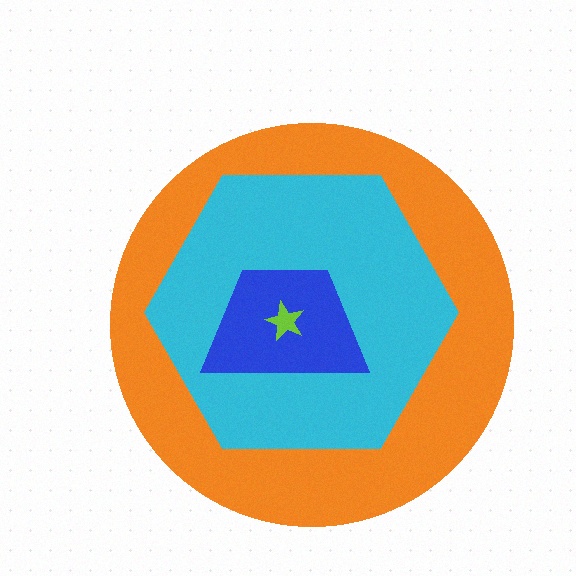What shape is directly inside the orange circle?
The cyan hexagon.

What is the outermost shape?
The orange circle.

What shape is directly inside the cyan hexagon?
The blue trapezoid.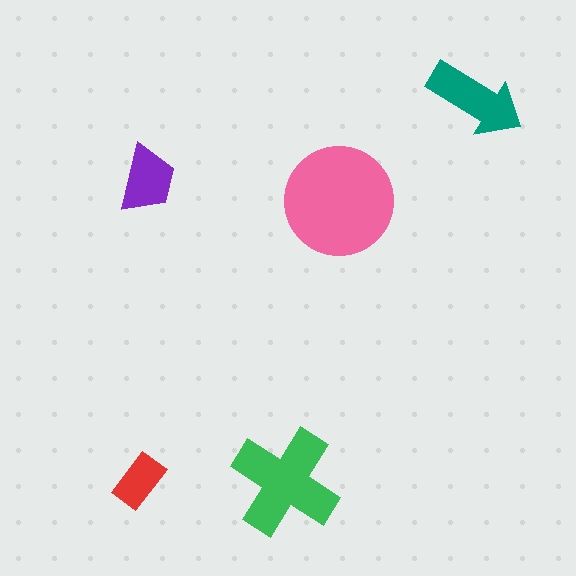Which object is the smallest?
The red rectangle.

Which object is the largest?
The pink circle.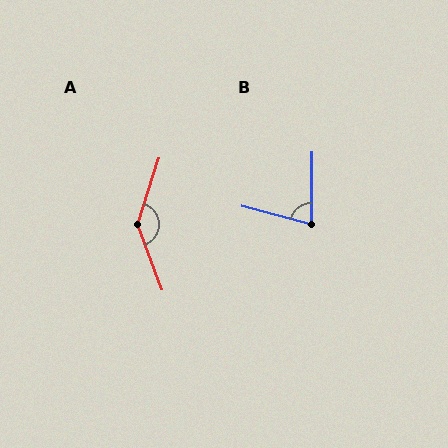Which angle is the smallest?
B, at approximately 75 degrees.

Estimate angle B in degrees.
Approximately 75 degrees.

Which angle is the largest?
A, at approximately 142 degrees.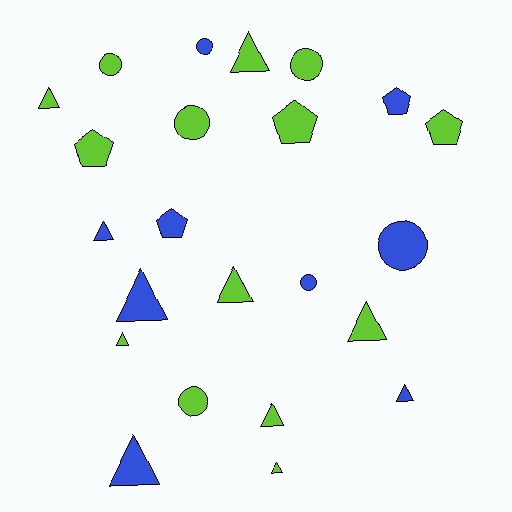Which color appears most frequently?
Lime, with 14 objects.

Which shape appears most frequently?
Triangle, with 11 objects.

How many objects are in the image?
There are 23 objects.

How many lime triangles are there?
There are 7 lime triangles.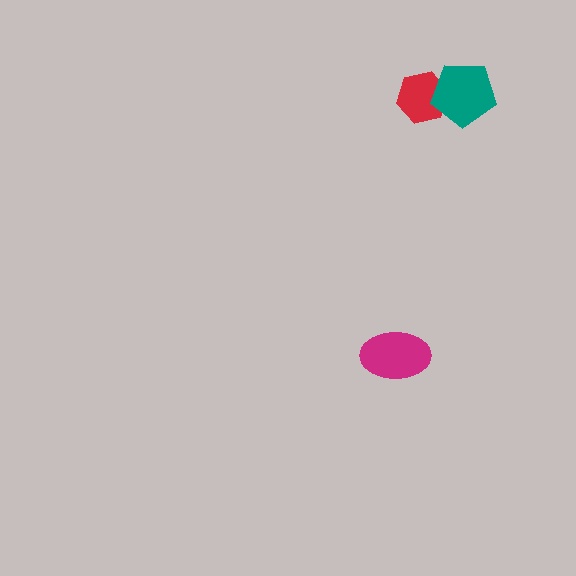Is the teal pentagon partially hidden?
No, no other shape covers it.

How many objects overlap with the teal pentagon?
1 object overlaps with the teal pentagon.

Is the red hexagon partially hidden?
Yes, it is partially covered by another shape.